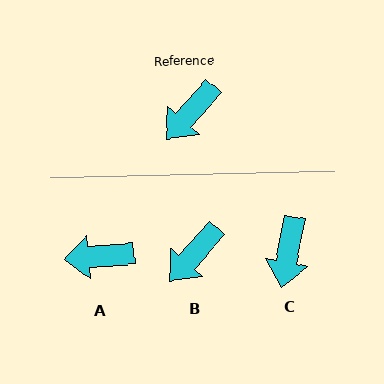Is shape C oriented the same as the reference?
No, it is off by about 32 degrees.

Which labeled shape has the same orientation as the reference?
B.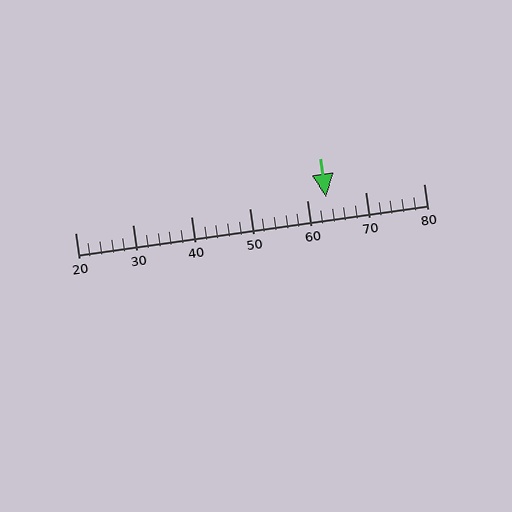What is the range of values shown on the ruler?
The ruler shows values from 20 to 80.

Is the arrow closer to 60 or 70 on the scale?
The arrow is closer to 60.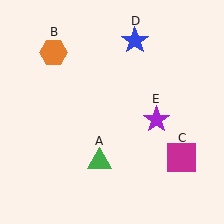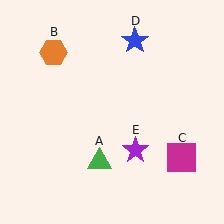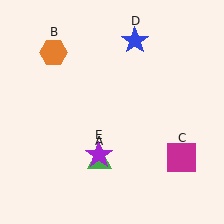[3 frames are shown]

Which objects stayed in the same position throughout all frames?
Green triangle (object A) and orange hexagon (object B) and magenta square (object C) and blue star (object D) remained stationary.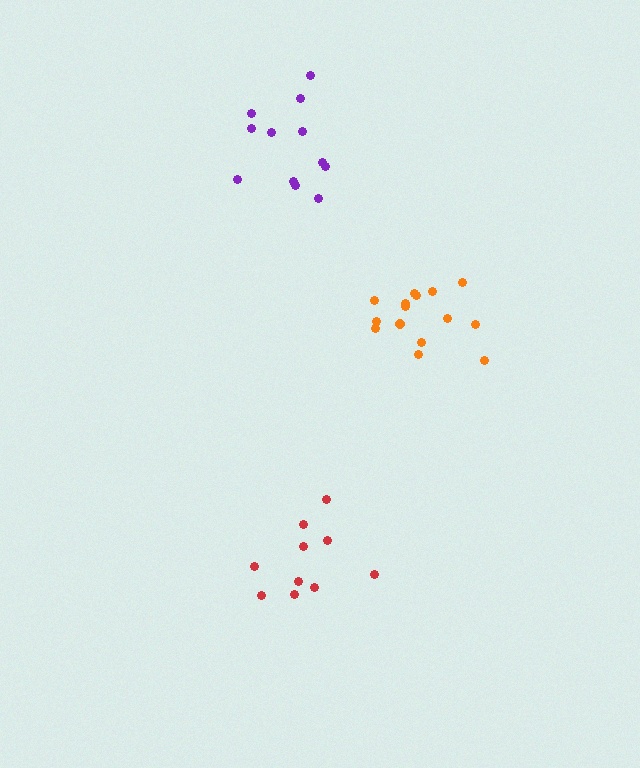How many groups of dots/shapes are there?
There are 3 groups.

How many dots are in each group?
Group 1: 12 dots, Group 2: 15 dots, Group 3: 10 dots (37 total).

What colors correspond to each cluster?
The clusters are colored: purple, orange, red.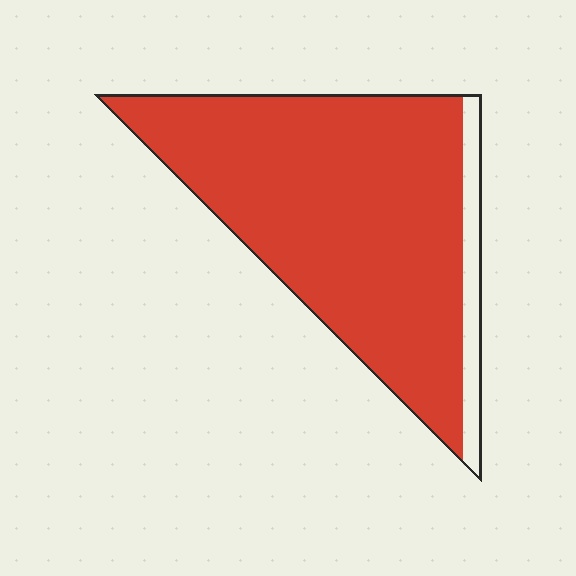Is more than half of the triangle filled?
Yes.